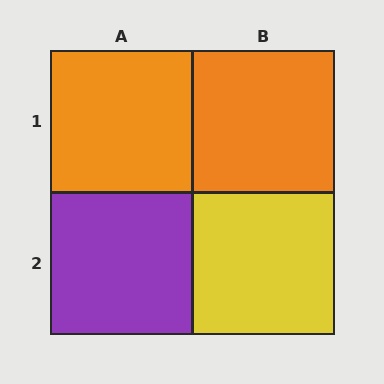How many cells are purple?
1 cell is purple.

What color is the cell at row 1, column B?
Orange.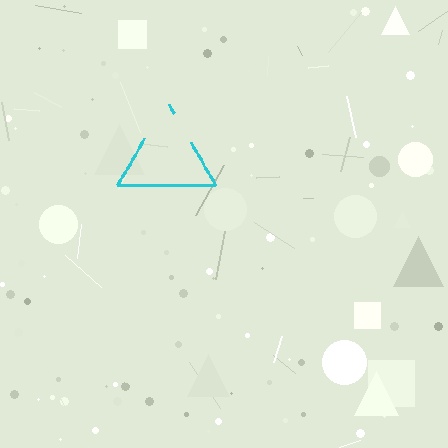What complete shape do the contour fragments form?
The contour fragments form a triangle.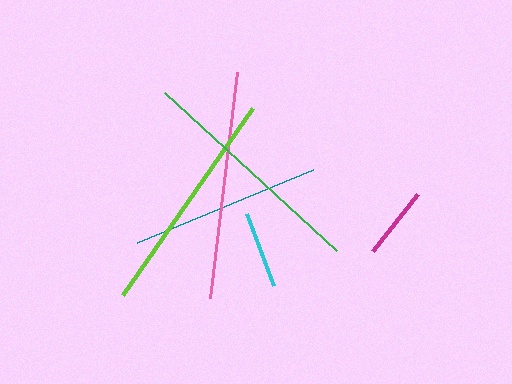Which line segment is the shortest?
The magenta line is the shortest at approximately 72 pixels.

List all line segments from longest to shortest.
From longest to shortest: green, lime, pink, teal, cyan, magenta.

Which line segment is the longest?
The green line is the longest at approximately 234 pixels.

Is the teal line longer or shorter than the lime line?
The lime line is longer than the teal line.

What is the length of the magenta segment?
The magenta segment is approximately 72 pixels long.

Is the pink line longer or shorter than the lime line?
The lime line is longer than the pink line.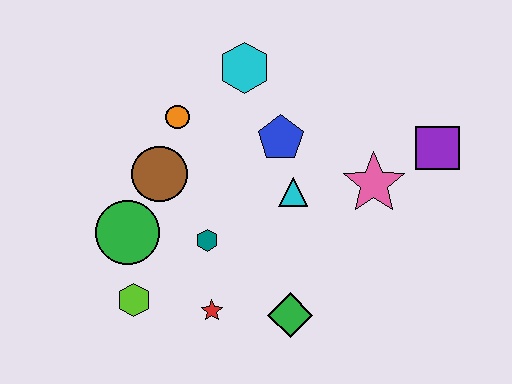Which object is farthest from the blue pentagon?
The lime hexagon is farthest from the blue pentagon.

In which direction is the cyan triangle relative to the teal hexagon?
The cyan triangle is to the right of the teal hexagon.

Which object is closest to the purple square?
The pink star is closest to the purple square.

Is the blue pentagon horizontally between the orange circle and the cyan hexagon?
No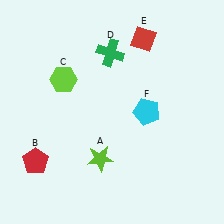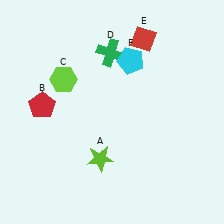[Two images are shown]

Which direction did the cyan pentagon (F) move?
The cyan pentagon (F) moved up.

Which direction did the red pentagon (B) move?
The red pentagon (B) moved up.